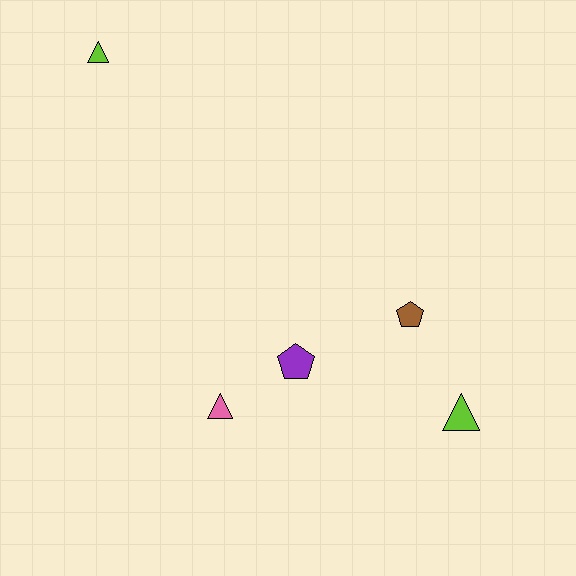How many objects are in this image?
There are 5 objects.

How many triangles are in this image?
There are 3 triangles.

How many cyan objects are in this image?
There are no cyan objects.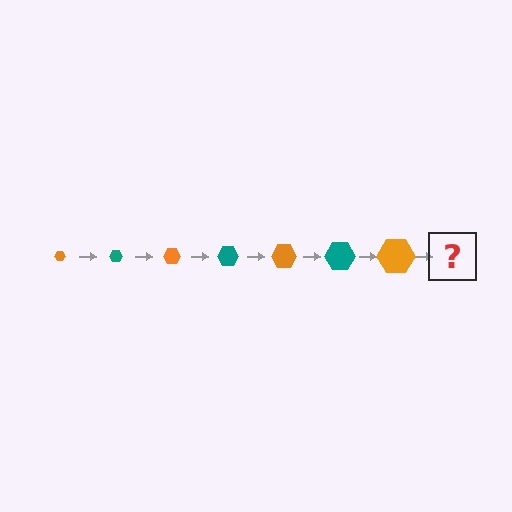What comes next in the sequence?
The next element should be a teal hexagon, larger than the previous one.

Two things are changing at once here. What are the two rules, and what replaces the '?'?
The two rules are that the hexagon grows larger each step and the color cycles through orange and teal. The '?' should be a teal hexagon, larger than the previous one.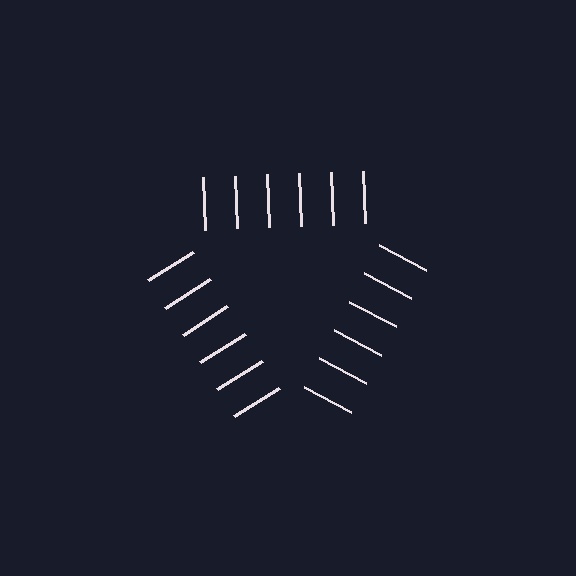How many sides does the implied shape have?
3 sides — the line-ends trace a triangle.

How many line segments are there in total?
18 — 6 along each of the 3 edges.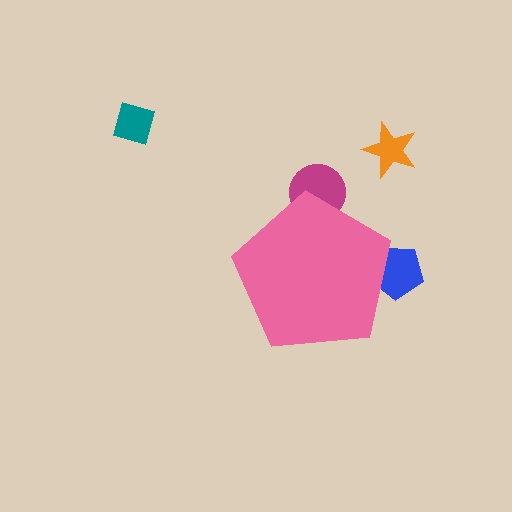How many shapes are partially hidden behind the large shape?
2 shapes are partially hidden.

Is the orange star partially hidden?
No, the orange star is fully visible.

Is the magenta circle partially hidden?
Yes, the magenta circle is partially hidden behind the pink pentagon.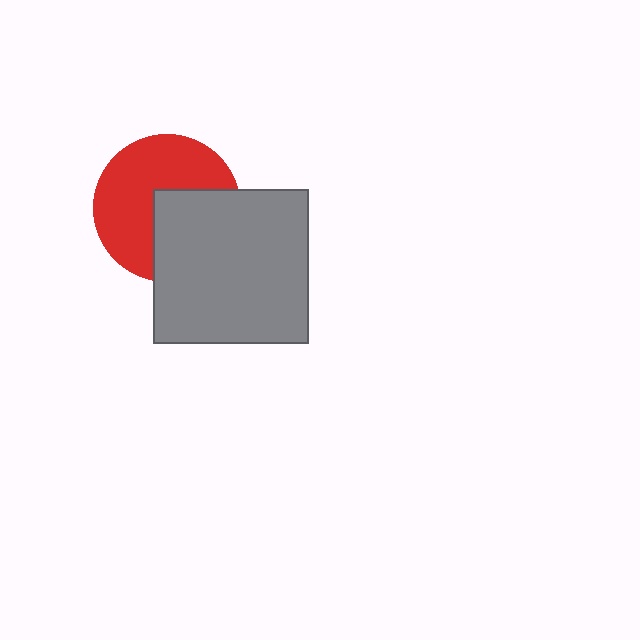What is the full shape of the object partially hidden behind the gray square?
The partially hidden object is a red circle.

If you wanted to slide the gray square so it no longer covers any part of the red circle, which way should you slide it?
Slide it toward the lower-right — that is the most direct way to separate the two shapes.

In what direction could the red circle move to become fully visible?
The red circle could move toward the upper-left. That would shift it out from behind the gray square entirely.